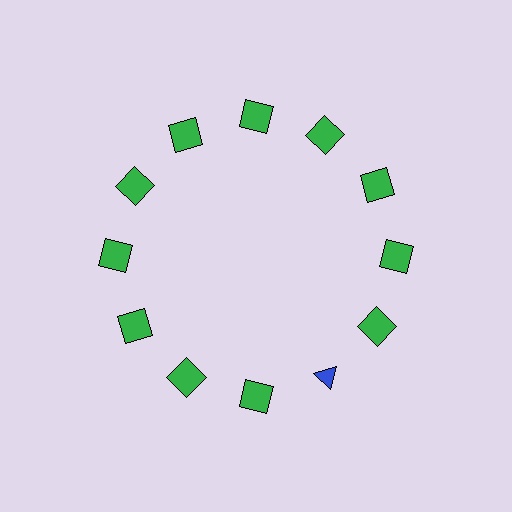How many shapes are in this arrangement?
There are 12 shapes arranged in a ring pattern.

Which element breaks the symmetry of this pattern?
The blue triangle at roughly the 5 o'clock position breaks the symmetry. All other shapes are green squares.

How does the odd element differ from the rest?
It differs in both color (blue instead of green) and shape (triangle instead of square).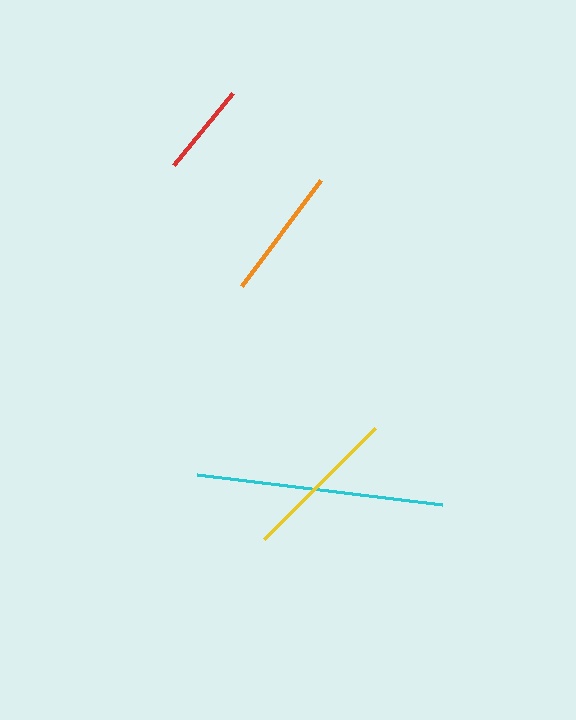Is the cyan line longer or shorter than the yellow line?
The cyan line is longer than the yellow line.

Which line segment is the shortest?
The red line is the shortest at approximately 94 pixels.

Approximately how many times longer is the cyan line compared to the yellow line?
The cyan line is approximately 1.6 times the length of the yellow line.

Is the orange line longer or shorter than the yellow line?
The yellow line is longer than the orange line.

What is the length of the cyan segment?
The cyan segment is approximately 247 pixels long.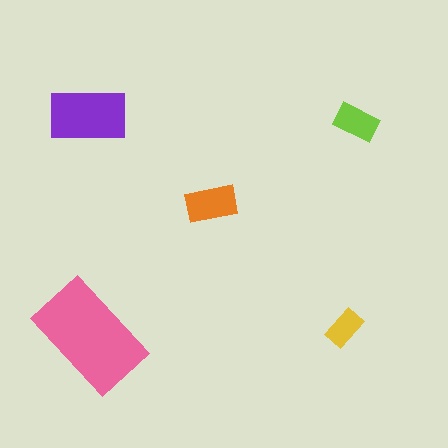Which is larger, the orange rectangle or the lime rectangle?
The orange one.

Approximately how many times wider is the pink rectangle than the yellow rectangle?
About 3 times wider.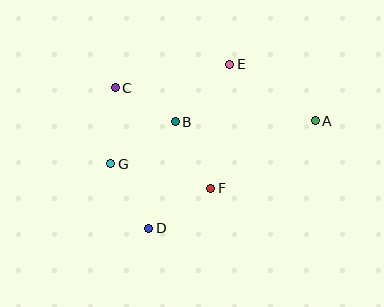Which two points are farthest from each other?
Points A and G are farthest from each other.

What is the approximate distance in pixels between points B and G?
The distance between B and G is approximately 77 pixels.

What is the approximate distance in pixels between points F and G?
The distance between F and G is approximately 103 pixels.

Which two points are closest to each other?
Points B and C are closest to each other.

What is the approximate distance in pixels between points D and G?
The distance between D and G is approximately 75 pixels.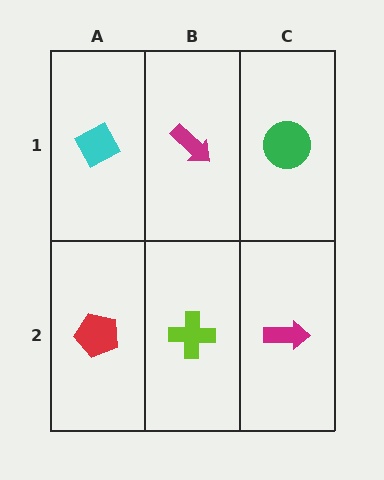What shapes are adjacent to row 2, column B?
A magenta arrow (row 1, column B), a red pentagon (row 2, column A), a magenta arrow (row 2, column C).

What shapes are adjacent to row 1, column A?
A red pentagon (row 2, column A), a magenta arrow (row 1, column B).